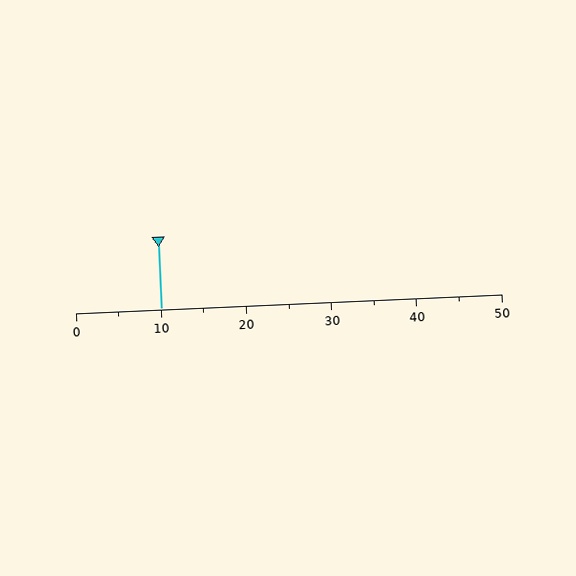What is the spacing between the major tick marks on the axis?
The major ticks are spaced 10 apart.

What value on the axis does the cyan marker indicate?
The marker indicates approximately 10.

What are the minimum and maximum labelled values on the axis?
The axis runs from 0 to 50.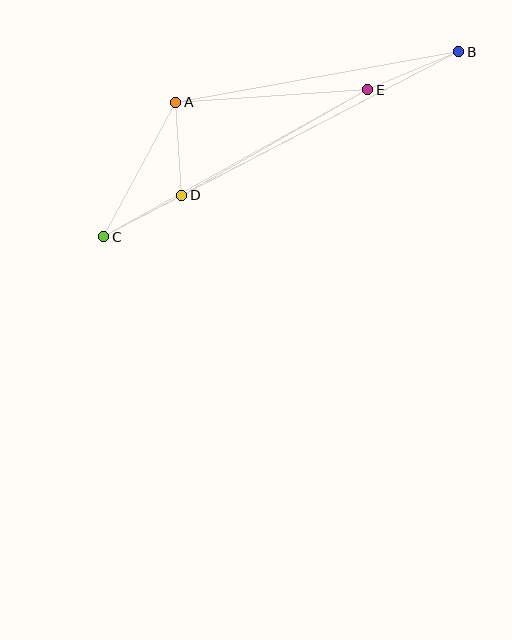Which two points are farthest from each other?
Points B and C are farthest from each other.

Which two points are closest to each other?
Points C and D are closest to each other.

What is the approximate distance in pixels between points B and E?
The distance between B and E is approximately 99 pixels.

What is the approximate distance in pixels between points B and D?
The distance between B and D is approximately 312 pixels.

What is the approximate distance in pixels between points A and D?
The distance between A and D is approximately 93 pixels.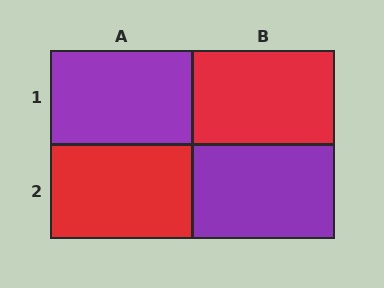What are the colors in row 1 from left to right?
Purple, red.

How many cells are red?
2 cells are red.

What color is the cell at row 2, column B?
Purple.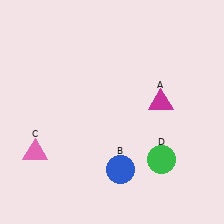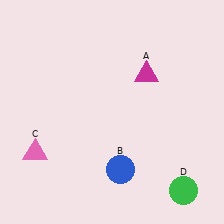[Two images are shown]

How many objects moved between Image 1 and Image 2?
2 objects moved between the two images.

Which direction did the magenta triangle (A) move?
The magenta triangle (A) moved up.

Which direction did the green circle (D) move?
The green circle (D) moved down.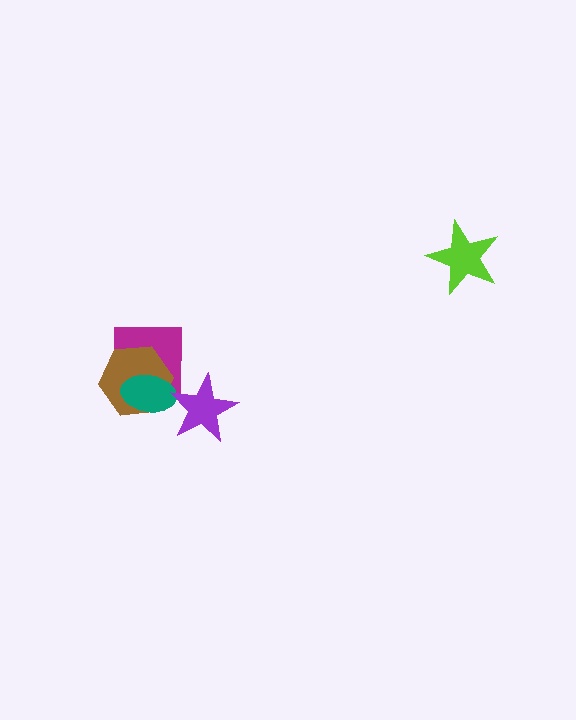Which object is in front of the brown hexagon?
The teal ellipse is in front of the brown hexagon.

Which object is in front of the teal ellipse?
The purple star is in front of the teal ellipse.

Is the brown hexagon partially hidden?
Yes, it is partially covered by another shape.